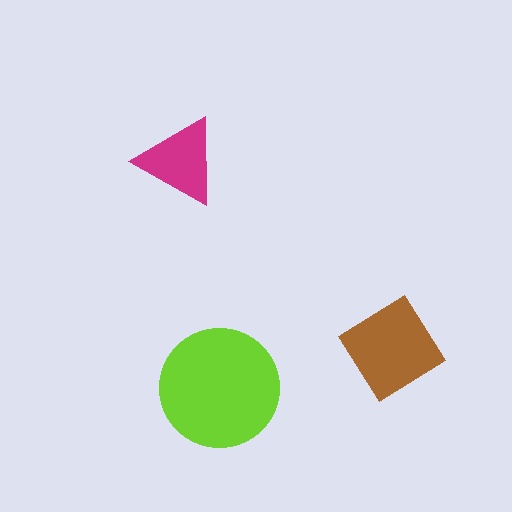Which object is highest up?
The magenta triangle is topmost.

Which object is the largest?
The lime circle.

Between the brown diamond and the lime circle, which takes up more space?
The lime circle.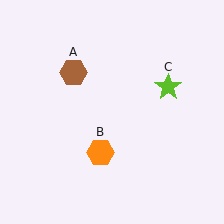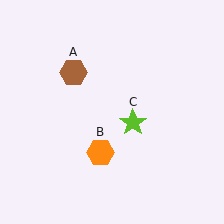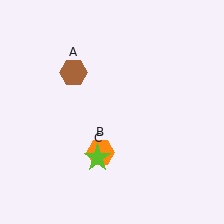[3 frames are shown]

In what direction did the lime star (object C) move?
The lime star (object C) moved down and to the left.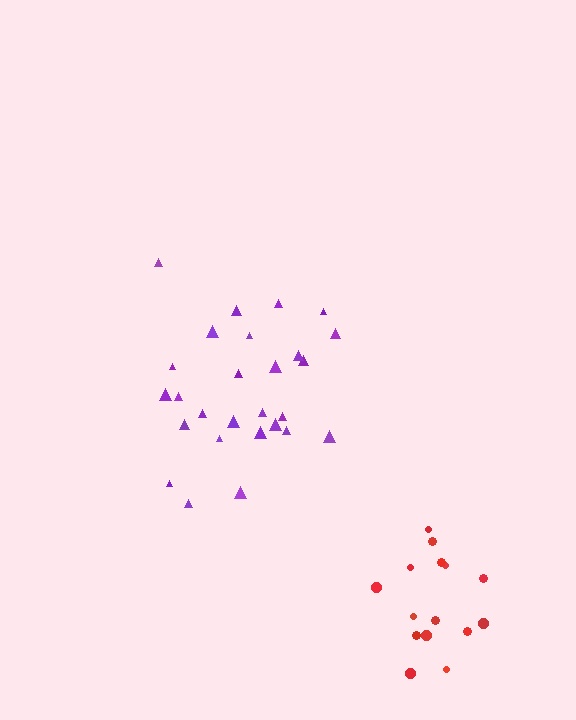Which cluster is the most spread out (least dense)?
Purple.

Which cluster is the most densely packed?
Red.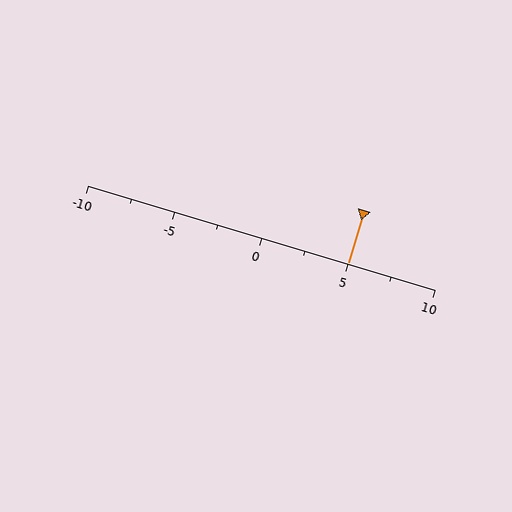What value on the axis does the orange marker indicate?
The marker indicates approximately 5.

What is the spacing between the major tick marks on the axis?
The major ticks are spaced 5 apart.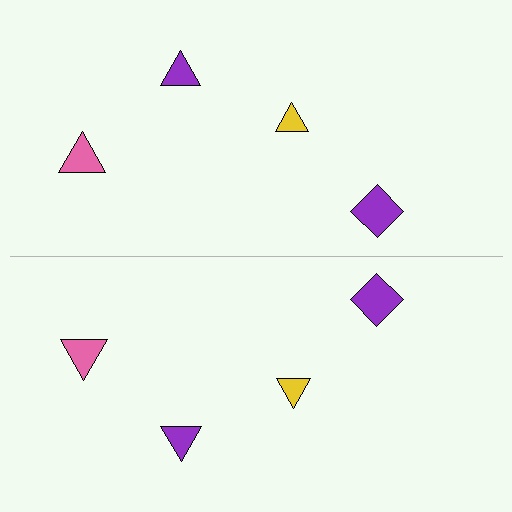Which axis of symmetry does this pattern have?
The pattern has a horizontal axis of symmetry running through the center of the image.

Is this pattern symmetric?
Yes, this pattern has bilateral (reflection) symmetry.